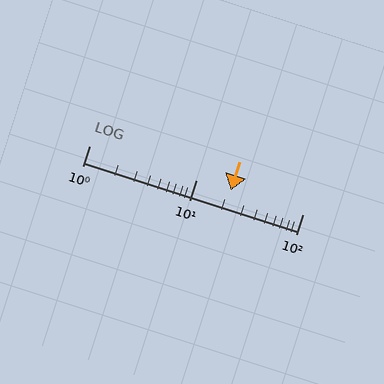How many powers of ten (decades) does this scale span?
The scale spans 2 decades, from 1 to 100.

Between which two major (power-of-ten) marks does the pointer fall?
The pointer is between 10 and 100.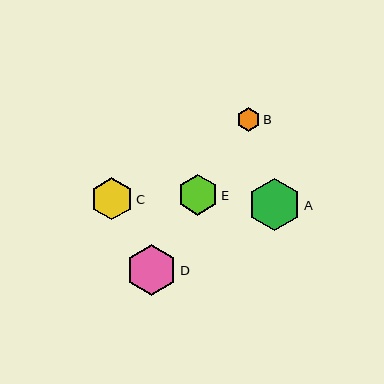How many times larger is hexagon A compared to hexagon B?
Hexagon A is approximately 2.2 times the size of hexagon B.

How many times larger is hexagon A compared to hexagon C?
Hexagon A is approximately 1.2 times the size of hexagon C.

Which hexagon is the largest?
Hexagon A is the largest with a size of approximately 52 pixels.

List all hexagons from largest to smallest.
From largest to smallest: A, D, C, E, B.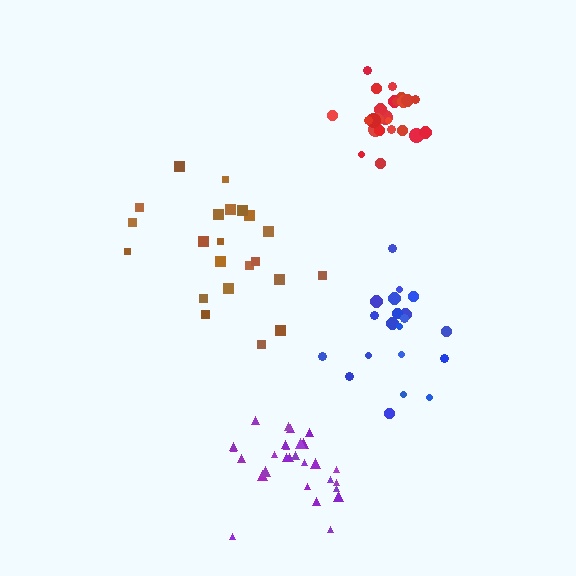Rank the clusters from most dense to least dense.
red, purple, blue, brown.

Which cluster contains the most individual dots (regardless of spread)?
Purple (29).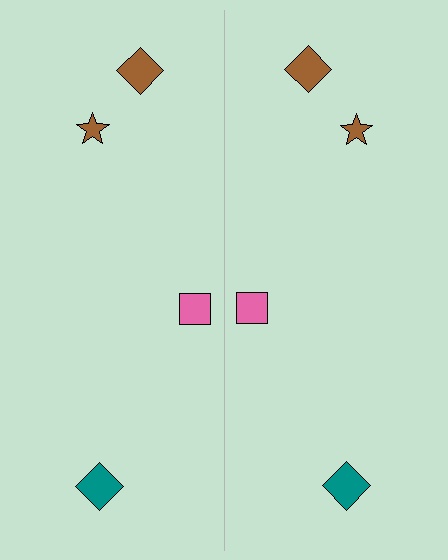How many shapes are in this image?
There are 8 shapes in this image.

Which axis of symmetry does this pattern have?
The pattern has a vertical axis of symmetry running through the center of the image.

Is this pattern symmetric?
Yes, this pattern has bilateral (reflection) symmetry.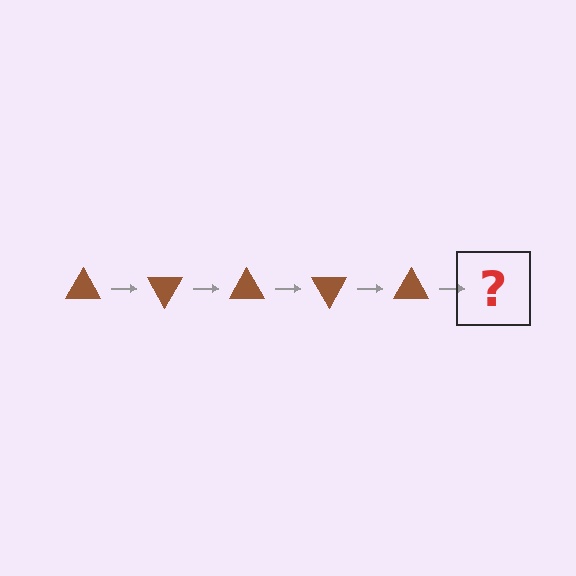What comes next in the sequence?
The next element should be a brown triangle rotated 300 degrees.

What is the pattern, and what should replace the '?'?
The pattern is that the triangle rotates 60 degrees each step. The '?' should be a brown triangle rotated 300 degrees.